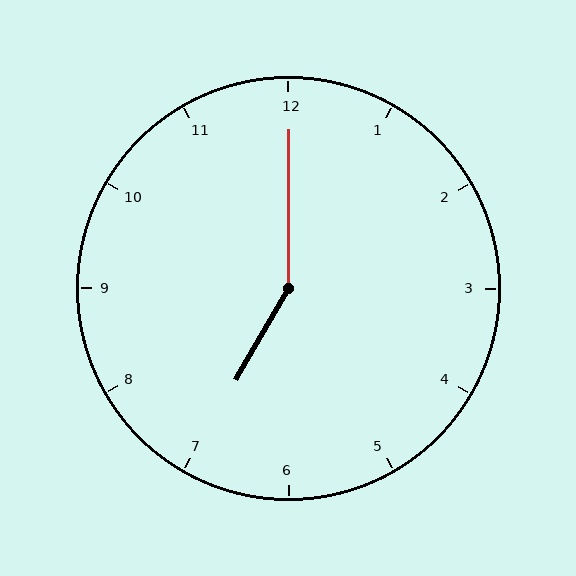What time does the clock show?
7:00.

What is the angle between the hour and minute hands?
Approximately 150 degrees.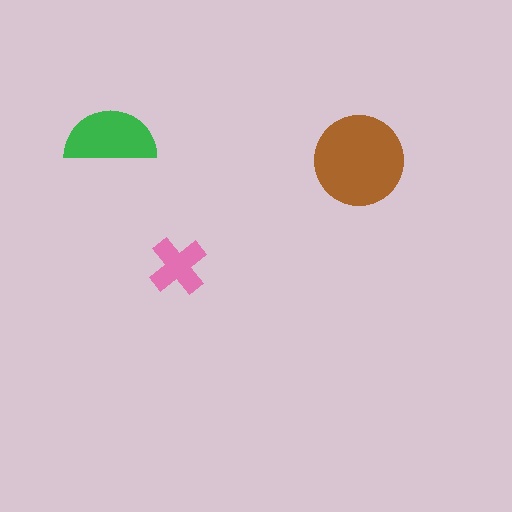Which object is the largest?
The brown circle.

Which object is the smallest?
The pink cross.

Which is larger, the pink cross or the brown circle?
The brown circle.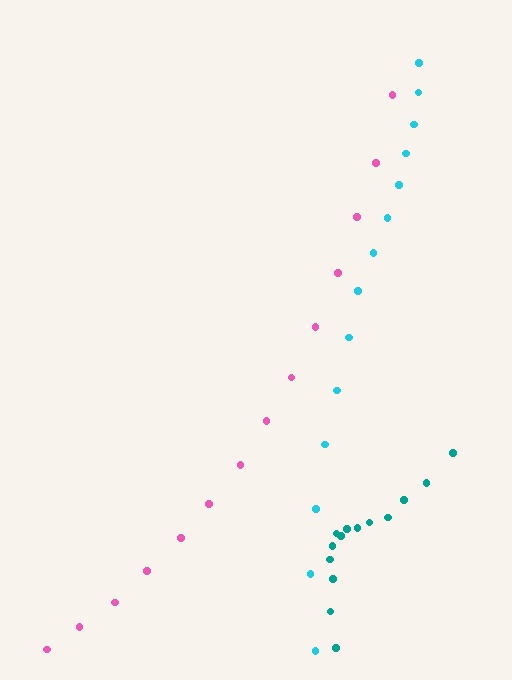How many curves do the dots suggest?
There are 3 distinct paths.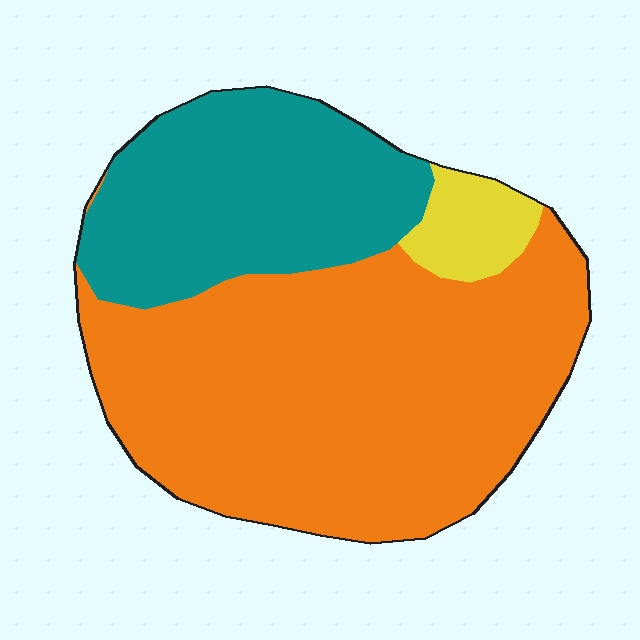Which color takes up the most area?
Orange, at roughly 65%.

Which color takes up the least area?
Yellow, at roughly 5%.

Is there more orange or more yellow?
Orange.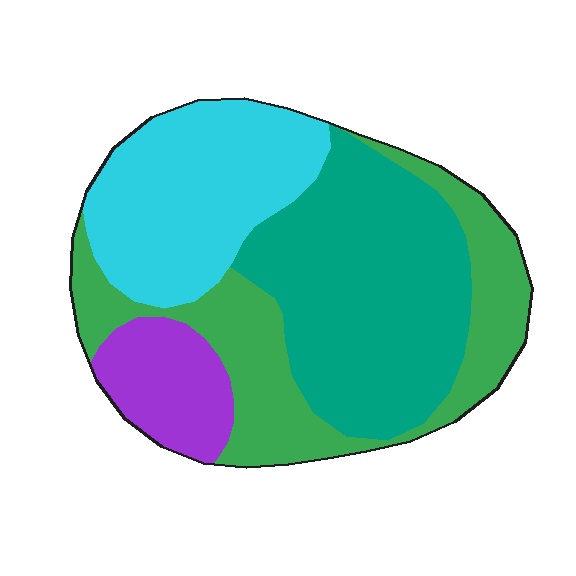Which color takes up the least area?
Purple, at roughly 10%.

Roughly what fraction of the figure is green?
Green takes up about one quarter (1/4) of the figure.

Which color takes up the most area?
Teal, at roughly 35%.